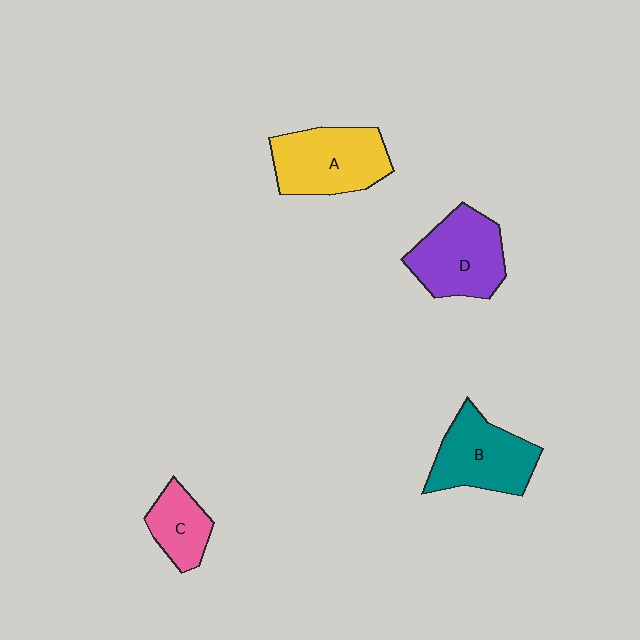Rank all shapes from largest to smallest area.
From largest to smallest: A (yellow), D (purple), B (teal), C (pink).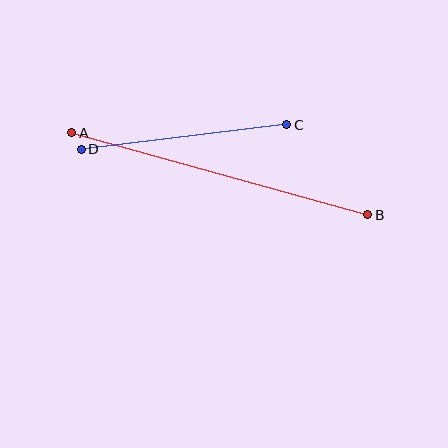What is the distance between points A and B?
The distance is approximately 307 pixels.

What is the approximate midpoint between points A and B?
The midpoint is at approximately (220, 174) pixels.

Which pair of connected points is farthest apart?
Points A and B are farthest apart.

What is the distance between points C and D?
The distance is approximately 207 pixels.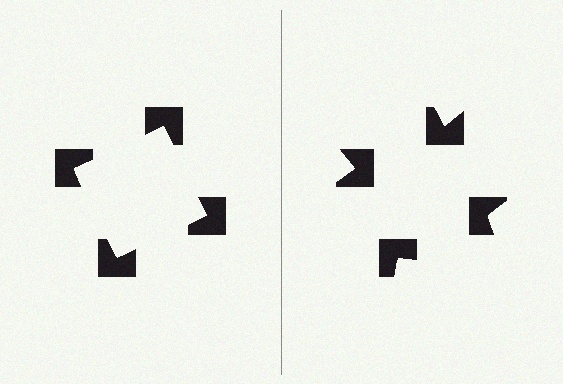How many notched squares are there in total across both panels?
8 — 4 on each side.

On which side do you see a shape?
An illusory square appears on the left side. On the right side the wedge cuts are rotated, so no coherent shape forms.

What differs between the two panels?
The notched squares are positioned identically on both sides; only the wedge orientations differ. On the left they align to a square; on the right they are misaligned.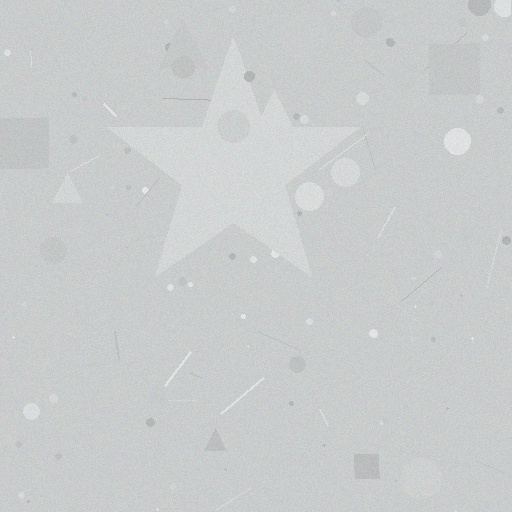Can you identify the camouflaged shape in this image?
The camouflaged shape is a star.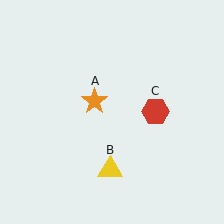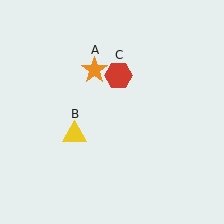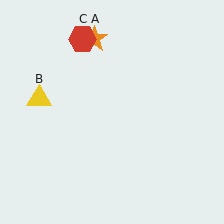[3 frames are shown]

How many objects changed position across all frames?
3 objects changed position: orange star (object A), yellow triangle (object B), red hexagon (object C).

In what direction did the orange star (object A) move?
The orange star (object A) moved up.